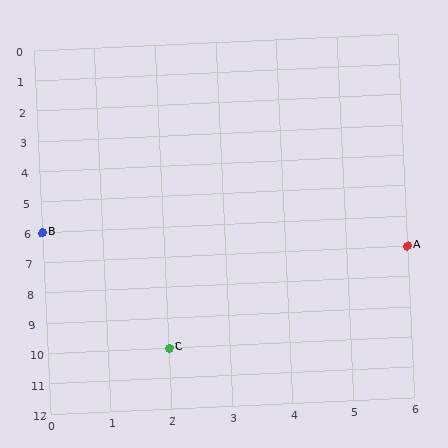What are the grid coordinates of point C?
Point C is at grid coordinates (2, 10).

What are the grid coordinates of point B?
Point B is at grid coordinates (0, 6).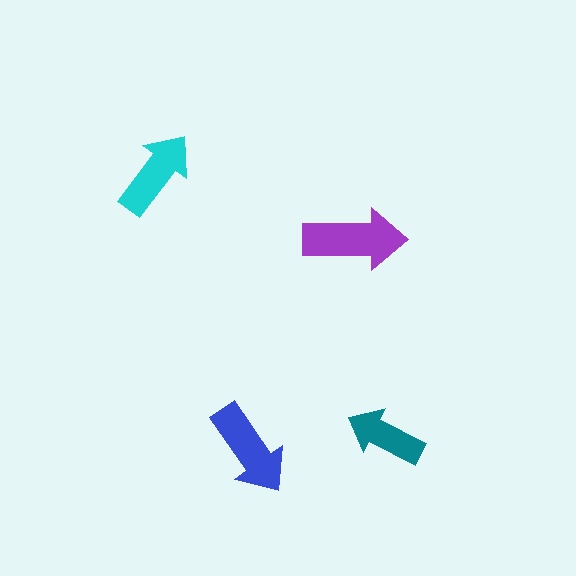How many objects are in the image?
There are 4 objects in the image.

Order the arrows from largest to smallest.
the purple one, the blue one, the cyan one, the teal one.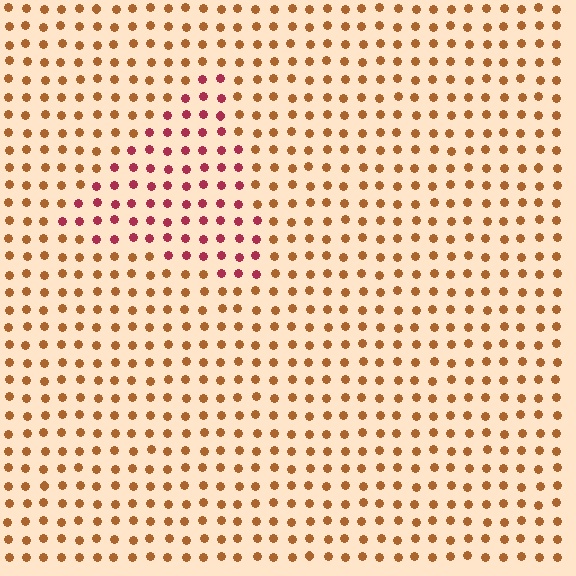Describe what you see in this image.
The image is filled with small brown elements in a uniform arrangement. A triangle-shaped region is visible where the elements are tinted to a slightly different hue, forming a subtle color boundary.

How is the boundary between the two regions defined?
The boundary is defined purely by a slight shift in hue (about 43 degrees). Spacing, size, and orientation are identical on both sides.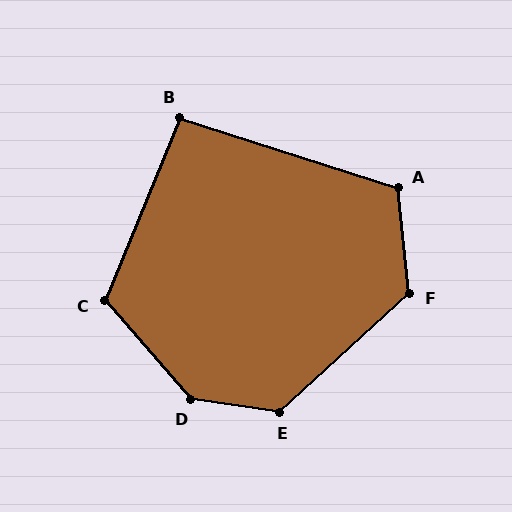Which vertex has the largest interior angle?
D, at approximately 139 degrees.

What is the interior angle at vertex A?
Approximately 114 degrees (obtuse).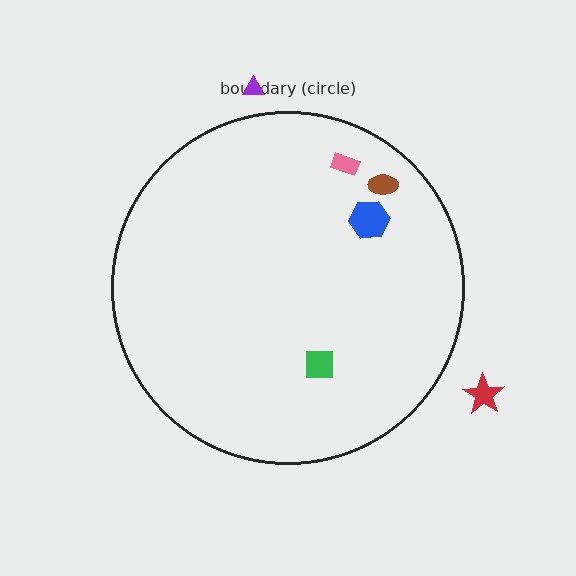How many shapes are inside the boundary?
4 inside, 2 outside.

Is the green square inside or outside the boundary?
Inside.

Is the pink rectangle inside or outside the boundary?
Inside.